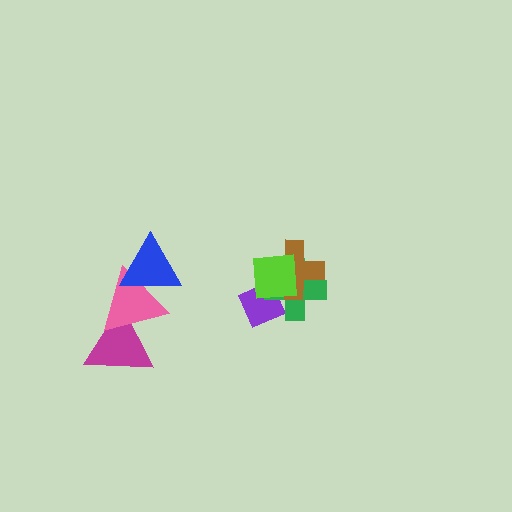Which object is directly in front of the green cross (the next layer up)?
The brown cross is directly in front of the green cross.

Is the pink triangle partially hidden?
Yes, it is partially covered by another shape.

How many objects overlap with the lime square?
3 objects overlap with the lime square.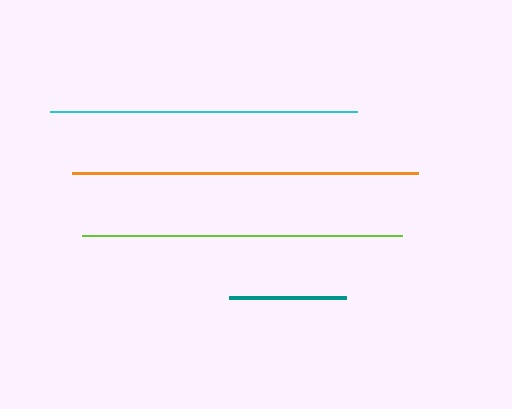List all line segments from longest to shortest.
From longest to shortest: orange, lime, cyan, teal.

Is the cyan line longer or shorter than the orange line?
The orange line is longer than the cyan line.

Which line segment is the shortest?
The teal line is the shortest at approximately 116 pixels.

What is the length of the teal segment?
The teal segment is approximately 116 pixels long.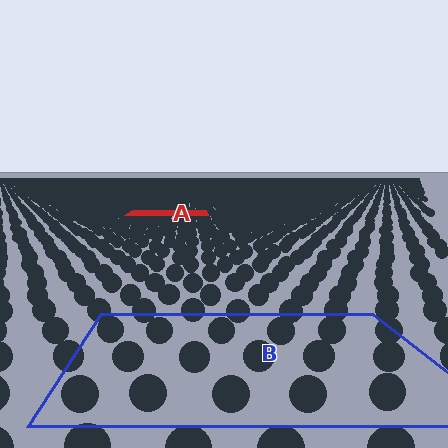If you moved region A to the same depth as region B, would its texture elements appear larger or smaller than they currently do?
They would appear larger. At a closer depth, the same texture elements are projected at a bigger on-screen size.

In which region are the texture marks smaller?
The texture marks are smaller in region A, because it is farther away.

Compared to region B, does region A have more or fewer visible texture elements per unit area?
Region A has more texture elements per unit area — they are packed more densely because it is farther away.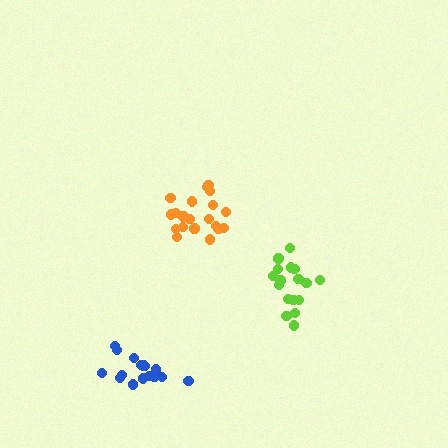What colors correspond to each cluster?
The clusters are colored: orange, blue, lime.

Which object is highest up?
The orange cluster is topmost.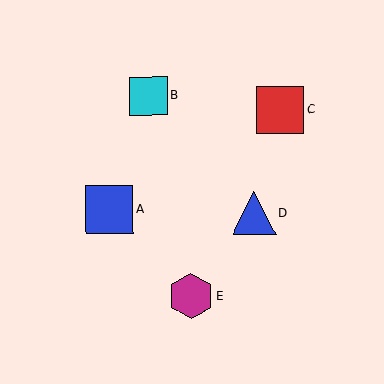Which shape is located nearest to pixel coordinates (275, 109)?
The red square (labeled C) at (280, 110) is nearest to that location.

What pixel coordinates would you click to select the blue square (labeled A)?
Click at (109, 209) to select the blue square A.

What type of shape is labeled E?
Shape E is a magenta hexagon.